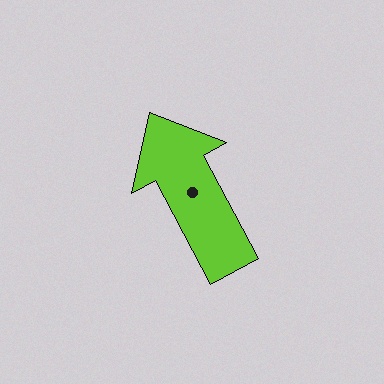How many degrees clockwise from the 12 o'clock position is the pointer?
Approximately 332 degrees.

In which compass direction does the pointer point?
Northwest.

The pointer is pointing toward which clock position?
Roughly 11 o'clock.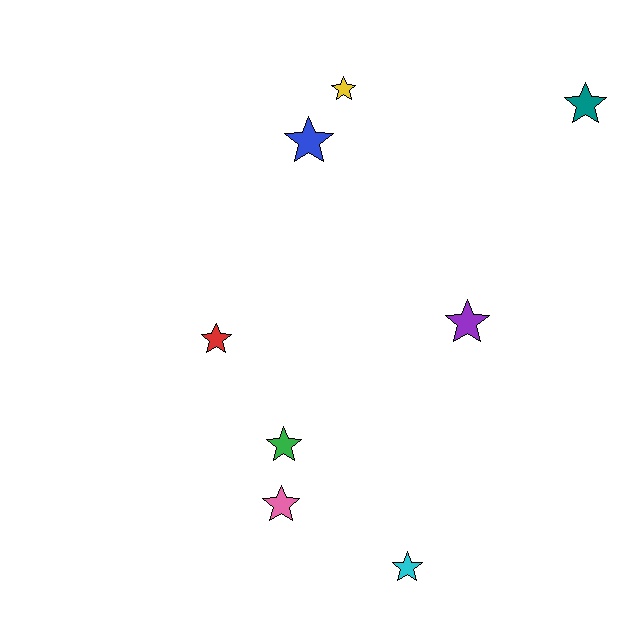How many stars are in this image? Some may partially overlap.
There are 8 stars.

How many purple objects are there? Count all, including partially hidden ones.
There is 1 purple object.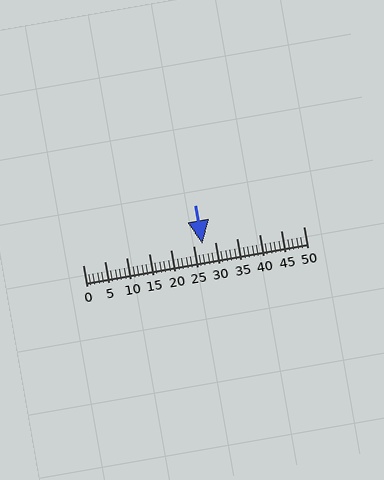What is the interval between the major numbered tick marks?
The major tick marks are spaced 5 units apart.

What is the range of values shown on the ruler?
The ruler shows values from 0 to 50.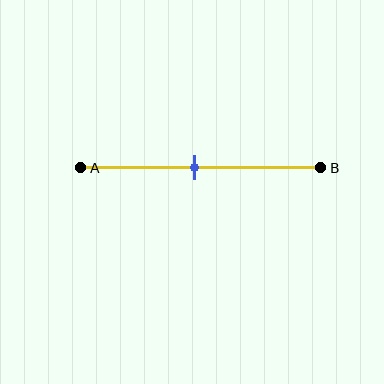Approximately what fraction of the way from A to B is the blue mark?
The blue mark is approximately 45% of the way from A to B.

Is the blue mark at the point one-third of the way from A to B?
No, the mark is at about 45% from A, not at the 33% one-third point.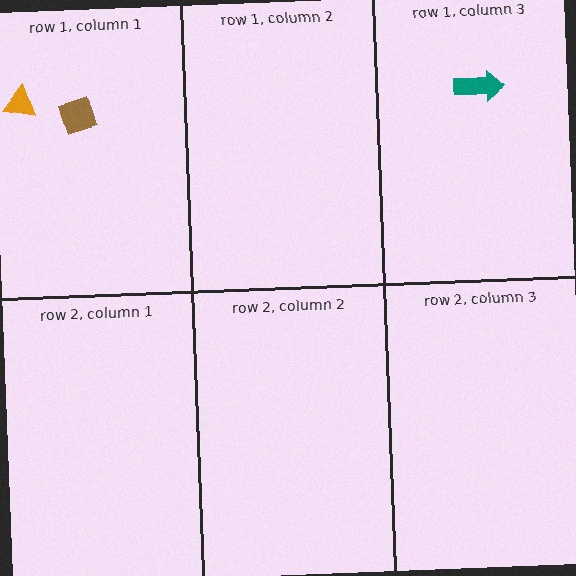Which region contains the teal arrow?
The row 1, column 3 region.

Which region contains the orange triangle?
The row 1, column 1 region.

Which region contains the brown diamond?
The row 1, column 1 region.